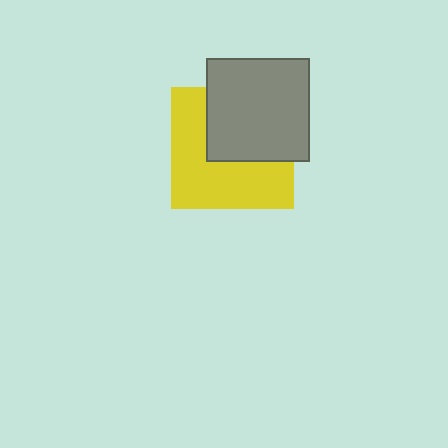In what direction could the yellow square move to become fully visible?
The yellow square could move toward the lower-left. That would shift it out from behind the gray square entirely.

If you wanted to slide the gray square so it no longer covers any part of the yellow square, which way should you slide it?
Slide it toward the upper-right — that is the most direct way to separate the two shapes.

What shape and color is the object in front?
The object in front is a gray square.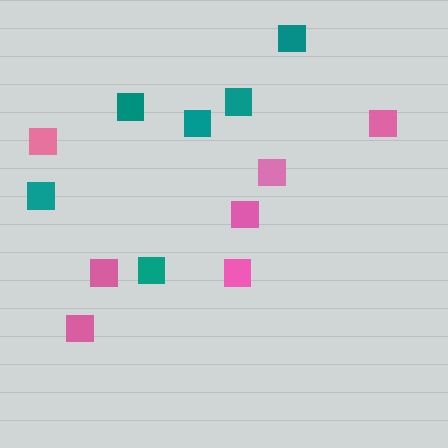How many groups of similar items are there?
There are 2 groups: one group of teal squares (6) and one group of pink squares (7).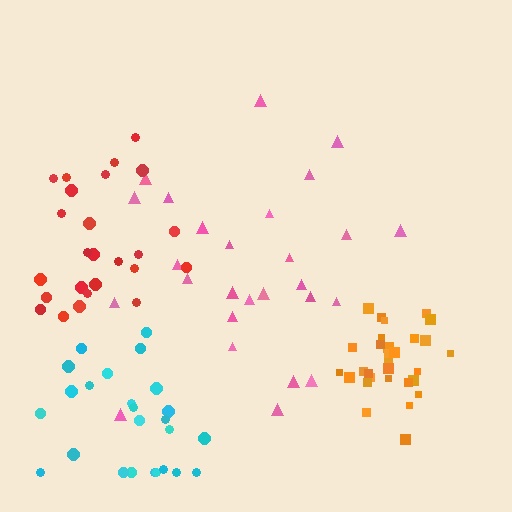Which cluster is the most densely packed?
Orange.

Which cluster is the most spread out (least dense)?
Pink.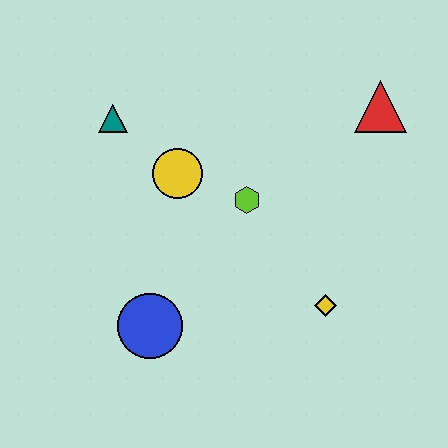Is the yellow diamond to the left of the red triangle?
Yes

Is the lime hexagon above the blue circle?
Yes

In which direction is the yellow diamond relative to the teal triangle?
The yellow diamond is to the right of the teal triangle.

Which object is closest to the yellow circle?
The lime hexagon is closest to the yellow circle.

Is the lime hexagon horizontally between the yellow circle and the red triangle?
Yes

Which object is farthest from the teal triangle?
The yellow diamond is farthest from the teal triangle.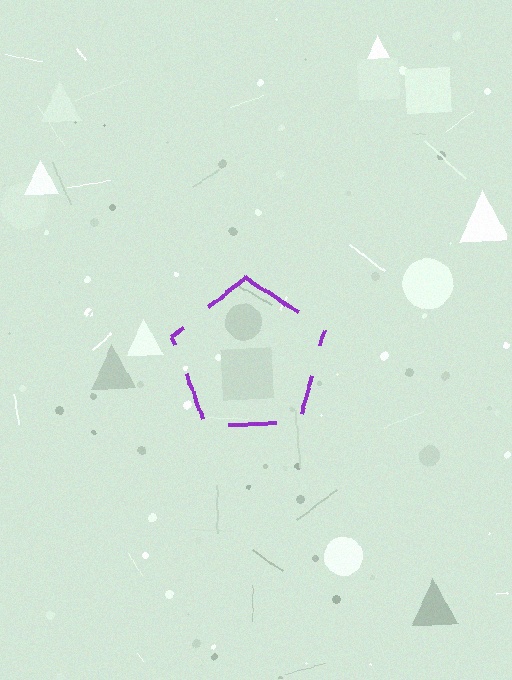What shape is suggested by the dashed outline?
The dashed outline suggests a pentagon.